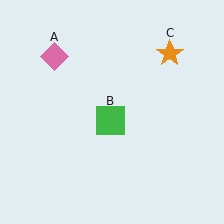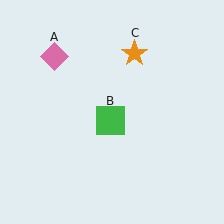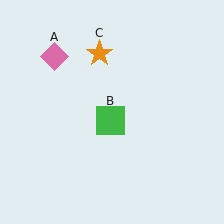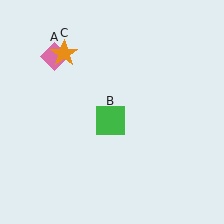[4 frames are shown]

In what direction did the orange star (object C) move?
The orange star (object C) moved left.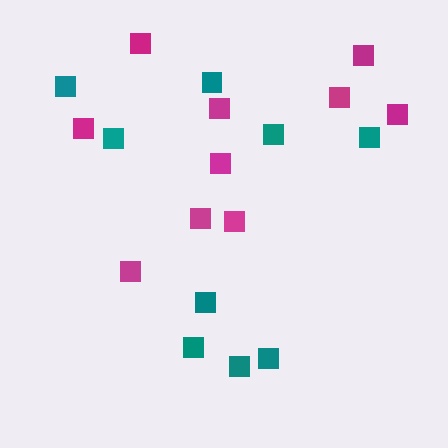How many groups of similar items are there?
There are 2 groups: one group of magenta squares (10) and one group of teal squares (9).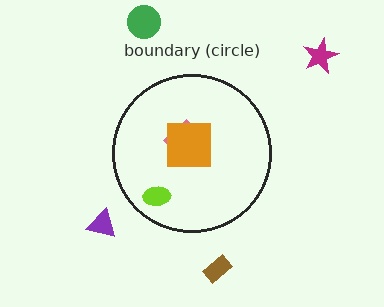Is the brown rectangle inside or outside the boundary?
Outside.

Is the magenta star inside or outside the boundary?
Outside.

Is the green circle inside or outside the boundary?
Outside.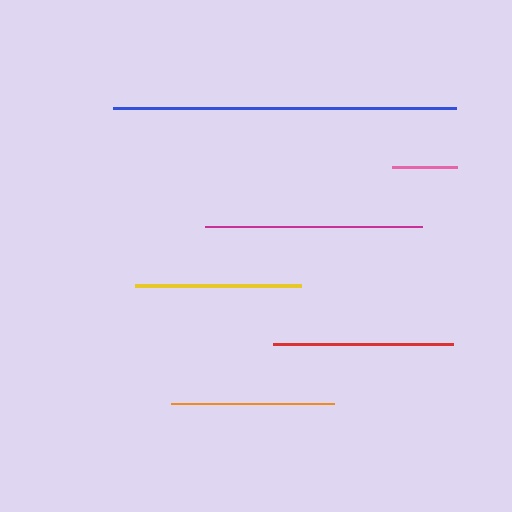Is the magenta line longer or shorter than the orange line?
The magenta line is longer than the orange line.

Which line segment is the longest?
The blue line is the longest at approximately 343 pixels.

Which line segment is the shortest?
The pink line is the shortest at approximately 65 pixels.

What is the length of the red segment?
The red segment is approximately 180 pixels long.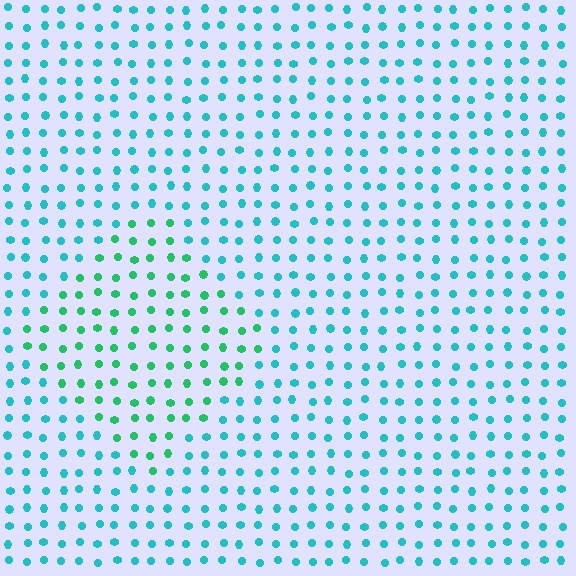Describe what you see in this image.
The image is filled with small cyan elements in a uniform arrangement. A diamond-shaped region is visible where the elements are tinted to a slightly different hue, forming a subtle color boundary.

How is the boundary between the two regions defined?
The boundary is defined purely by a slight shift in hue (about 36 degrees). Spacing, size, and orientation are identical on both sides.